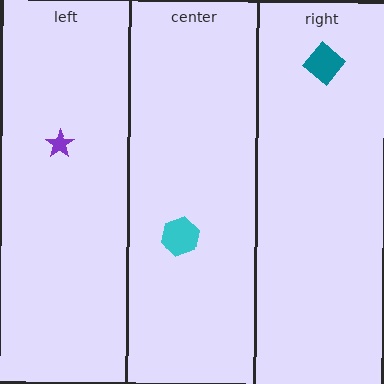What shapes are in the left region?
The purple star.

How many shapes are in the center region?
1.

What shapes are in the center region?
The cyan hexagon.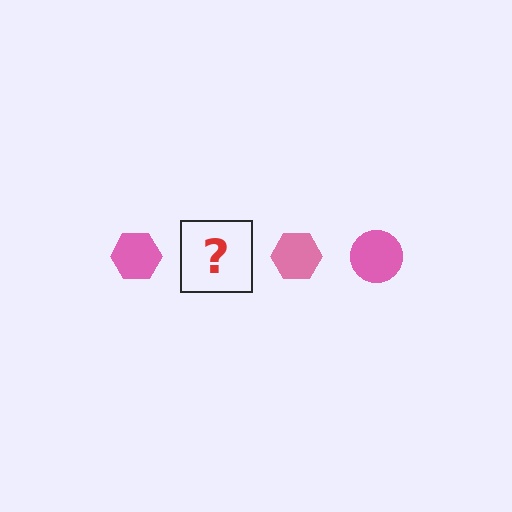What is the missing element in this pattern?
The missing element is a pink circle.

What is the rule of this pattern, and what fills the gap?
The rule is that the pattern cycles through hexagon, circle shapes in pink. The gap should be filled with a pink circle.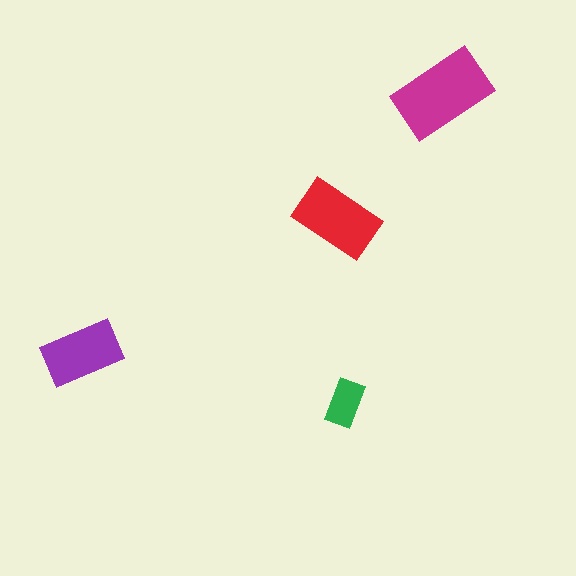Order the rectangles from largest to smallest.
the magenta one, the red one, the purple one, the green one.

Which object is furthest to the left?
The purple rectangle is leftmost.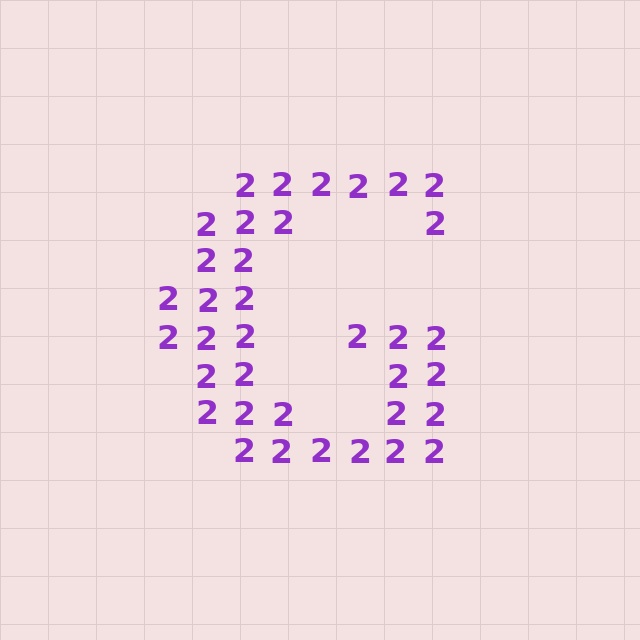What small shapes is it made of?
It is made of small digit 2's.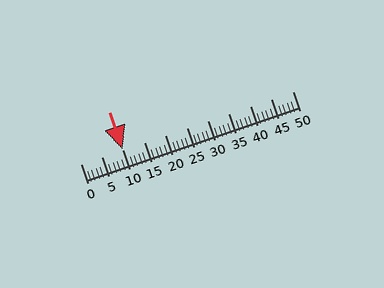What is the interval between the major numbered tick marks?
The major tick marks are spaced 5 units apart.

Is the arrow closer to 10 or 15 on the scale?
The arrow is closer to 10.